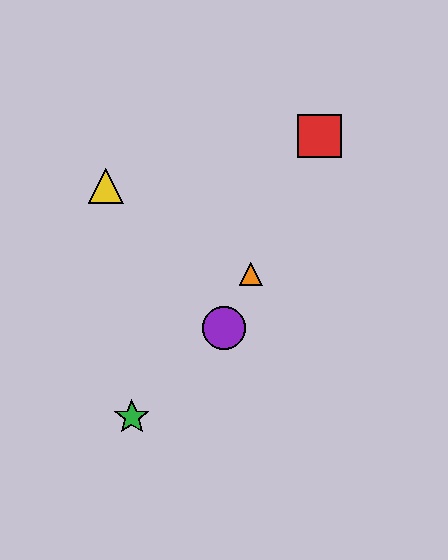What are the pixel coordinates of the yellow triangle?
The yellow triangle is at (106, 186).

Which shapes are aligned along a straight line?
The red square, the blue triangle, the purple circle, the orange triangle are aligned along a straight line.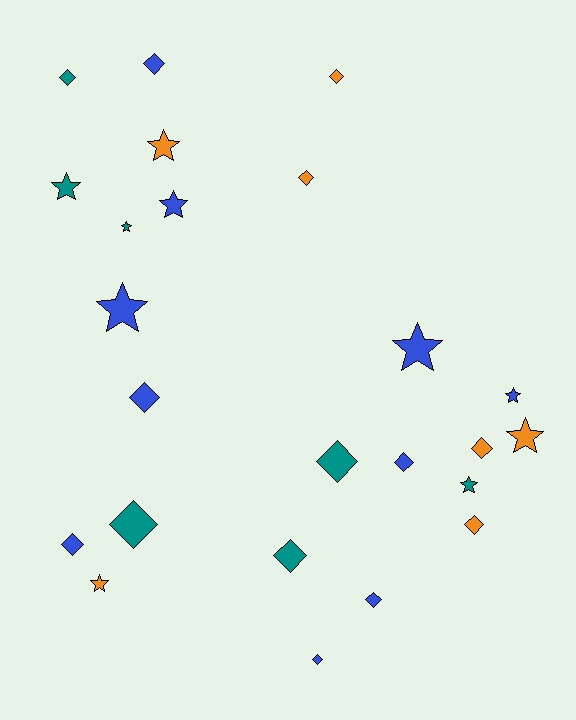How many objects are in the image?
There are 24 objects.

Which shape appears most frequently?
Diamond, with 14 objects.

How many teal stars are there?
There are 3 teal stars.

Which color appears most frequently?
Blue, with 10 objects.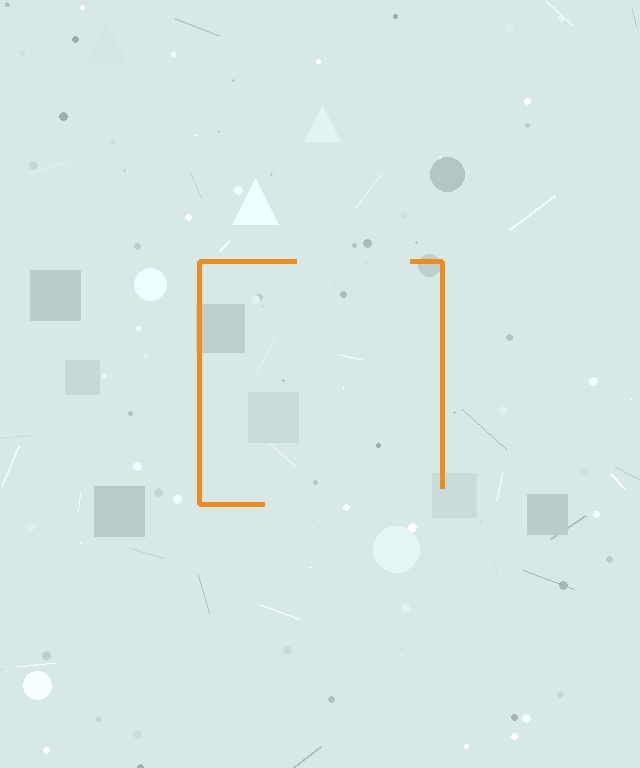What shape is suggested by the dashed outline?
The dashed outline suggests a square.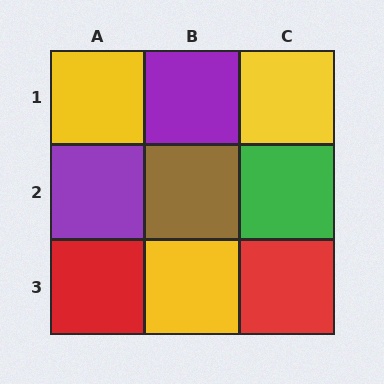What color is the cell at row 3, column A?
Red.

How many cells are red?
2 cells are red.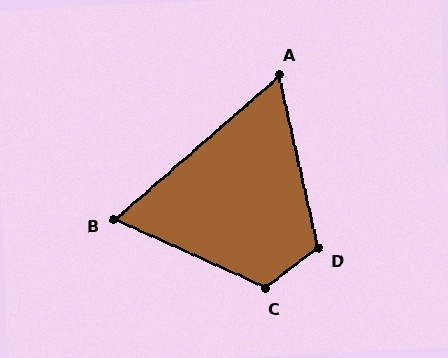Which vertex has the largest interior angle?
C, at approximately 118 degrees.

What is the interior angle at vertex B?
Approximately 66 degrees (acute).